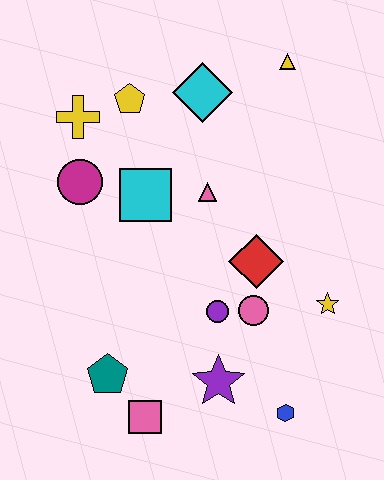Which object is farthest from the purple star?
The yellow triangle is farthest from the purple star.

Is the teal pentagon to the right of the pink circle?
No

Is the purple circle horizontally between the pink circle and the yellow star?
No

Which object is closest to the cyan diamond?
The yellow pentagon is closest to the cyan diamond.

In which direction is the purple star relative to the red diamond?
The purple star is below the red diamond.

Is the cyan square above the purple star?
Yes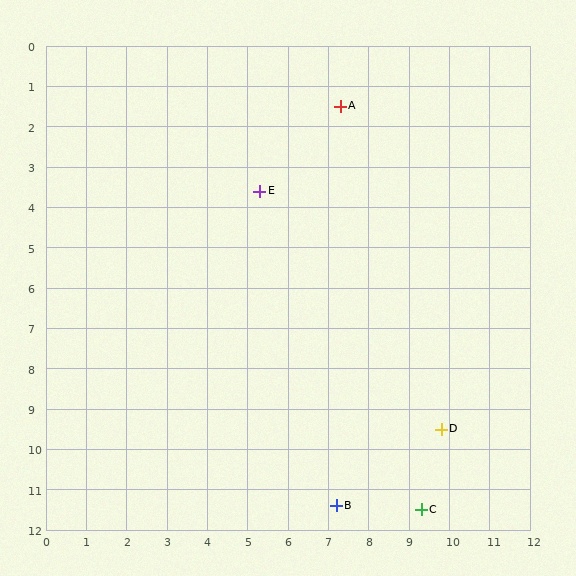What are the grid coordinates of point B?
Point B is at approximately (7.2, 11.4).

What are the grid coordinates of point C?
Point C is at approximately (9.3, 11.5).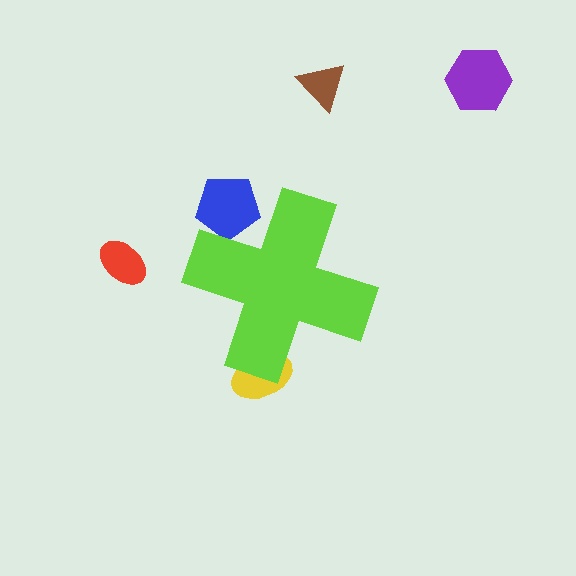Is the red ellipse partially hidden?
No, the red ellipse is fully visible.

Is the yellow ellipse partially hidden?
Yes, the yellow ellipse is partially hidden behind the lime cross.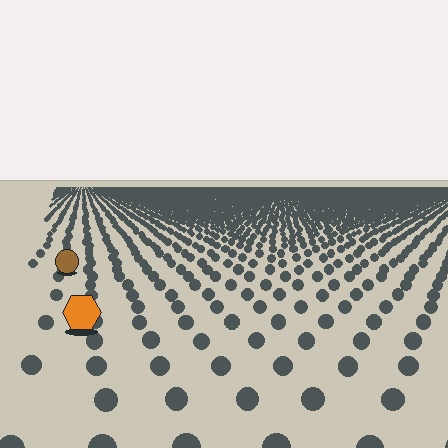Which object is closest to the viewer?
The orange hexagon is closest. The texture marks near it are larger and more spread out.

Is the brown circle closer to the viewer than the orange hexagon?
No. The orange hexagon is closer — you can tell from the texture gradient: the ground texture is coarser near it.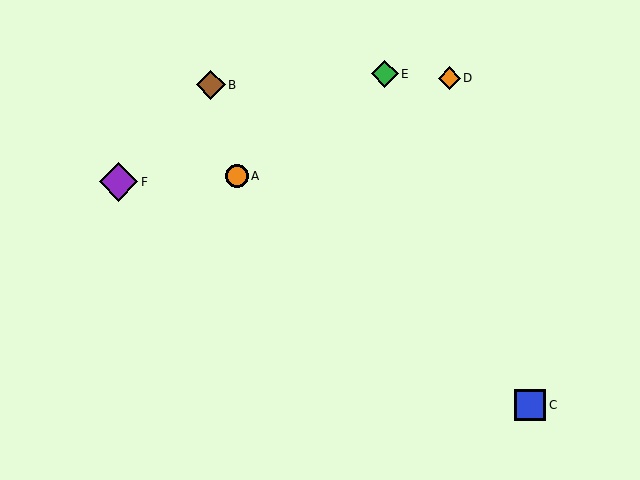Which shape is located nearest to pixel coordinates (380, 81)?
The green diamond (labeled E) at (385, 74) is nearest to that location.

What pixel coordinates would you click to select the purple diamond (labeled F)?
Click at (118, 182) to select the purple diamond F.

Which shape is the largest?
The purple diamond (labeled F) is the largest.